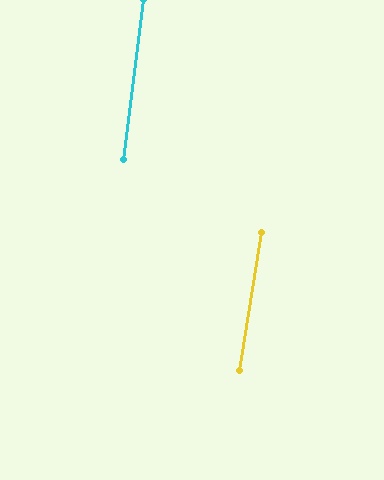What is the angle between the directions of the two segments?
Approximately 2 degrees.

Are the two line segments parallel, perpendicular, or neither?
Parallel — their directions differ by only 1.9°.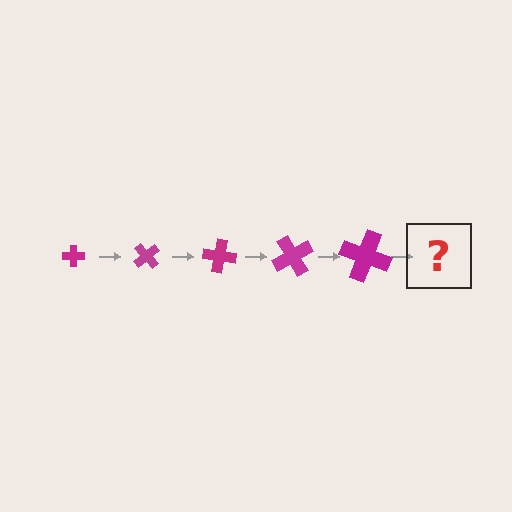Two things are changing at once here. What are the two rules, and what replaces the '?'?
The two rules are that the cross grows larger each step and it rotates 50 degrees each step. The '?' should be a cross, larger than the previous one and rotated 250 degrees from the start.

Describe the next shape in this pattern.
It should be a cross, larger than the previous one and rotated 250 degrees from the start.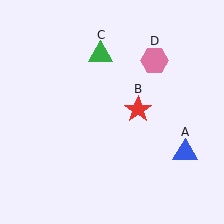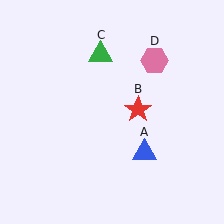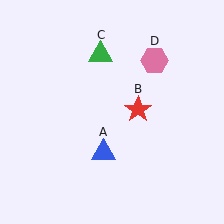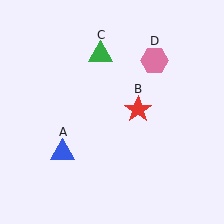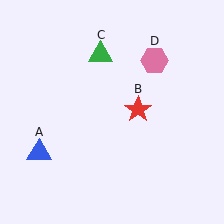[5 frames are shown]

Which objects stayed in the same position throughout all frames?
Red star (object B) and green triangle (object C) and pink hexagon (object D) remained stationary.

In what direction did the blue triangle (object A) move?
The blue triangle (object A) moved left.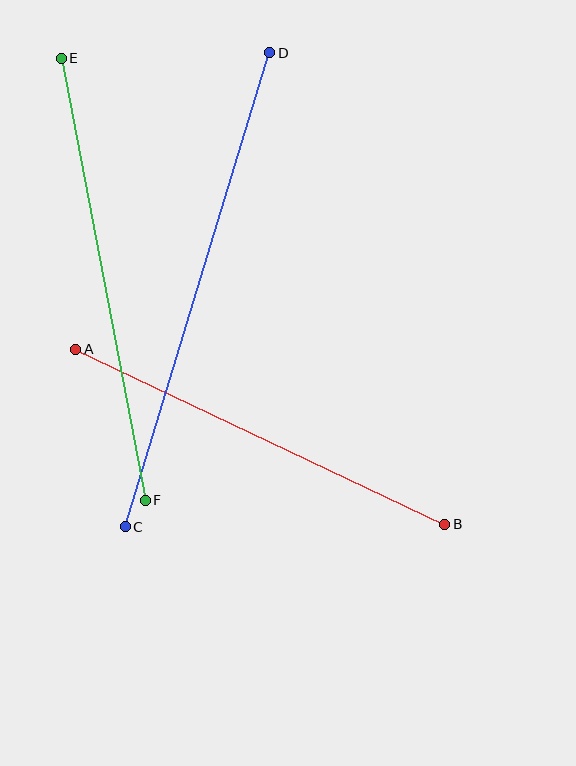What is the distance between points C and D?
The distance is approximately 496 pixels.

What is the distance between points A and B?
The distance is approximately 408 pixels.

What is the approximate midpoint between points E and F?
The midpoint is at approximately (103, 279) pixels.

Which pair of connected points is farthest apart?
Points C and D are farthest apart.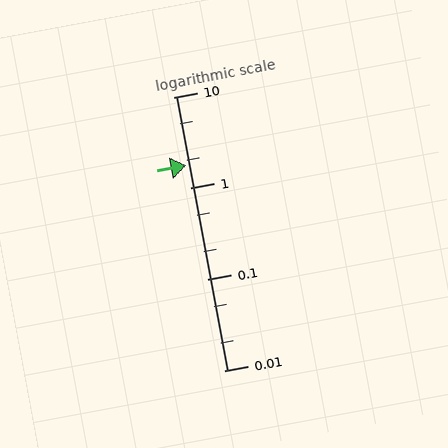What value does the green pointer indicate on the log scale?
The pointer indicates approximately 1.8.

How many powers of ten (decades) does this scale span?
The scale spans 3 decades, from 0.01 to 10.